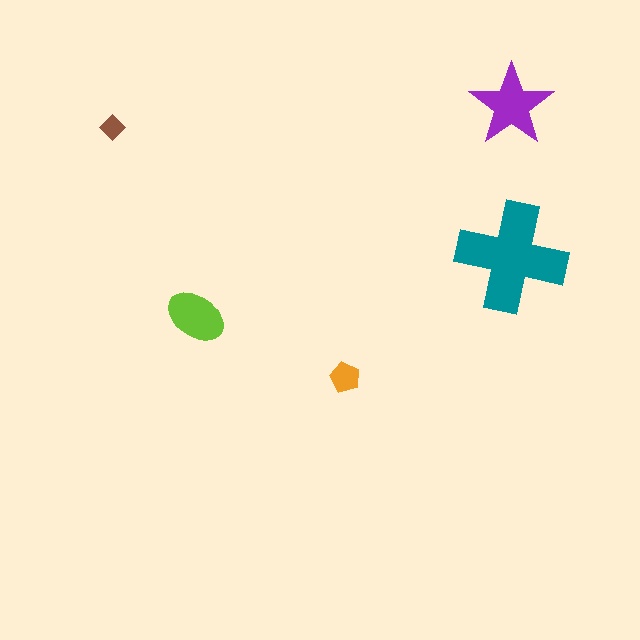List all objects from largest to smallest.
The teal cross, the purple star, the lime ellipse, the orange pentagon, the brown diamond.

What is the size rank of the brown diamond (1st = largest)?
5th.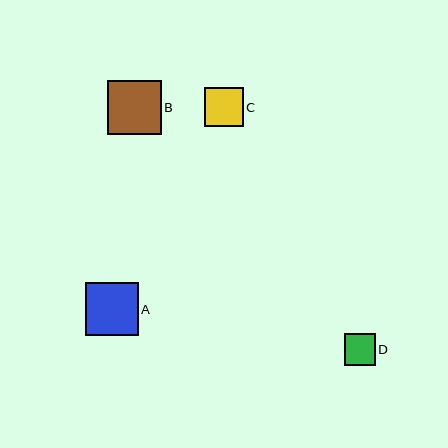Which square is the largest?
Square B is the largest with a size of approximately 54 pixels.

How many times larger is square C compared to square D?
Square C is approximately 1.2 times the size of square D.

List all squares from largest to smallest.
From largest to smallest: B, A, C, D.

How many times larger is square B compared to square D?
Square B is approximately 1.7 times the size of square D.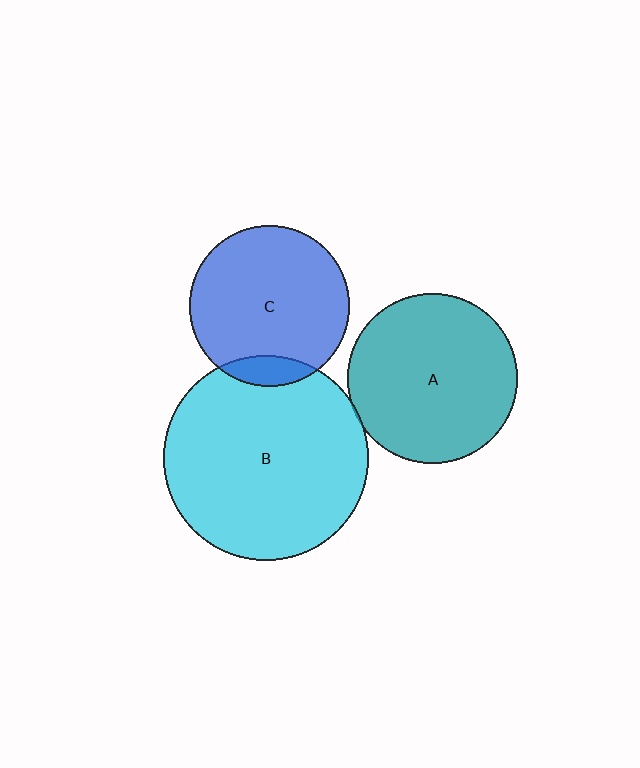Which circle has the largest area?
Circle B (cyan).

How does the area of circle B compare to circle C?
Approximately 1.6 times.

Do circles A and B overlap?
Yes.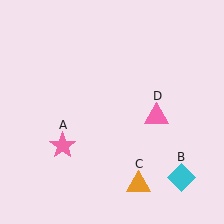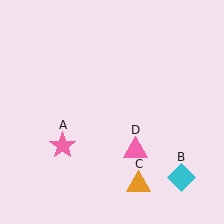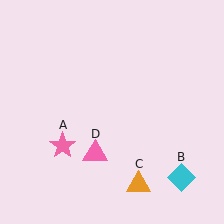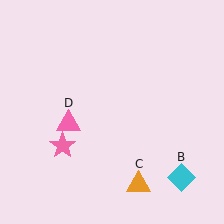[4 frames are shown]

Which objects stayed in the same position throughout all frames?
Pink star (object A) and cyan diamond (object B) and orange triangle (object C) remained stationary.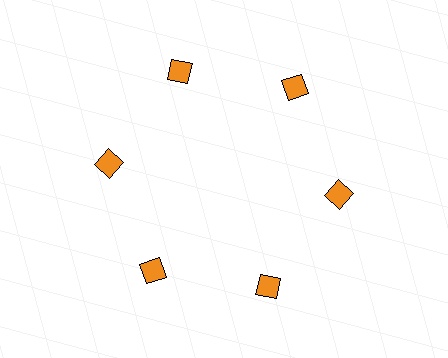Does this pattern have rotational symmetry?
Yes, this pattern has 6-fold rotational symmetry. It looks the same after rotating 60 degrees around the center.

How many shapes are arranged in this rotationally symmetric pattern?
There are 6 shapes, arranged in 6 groups of 1.